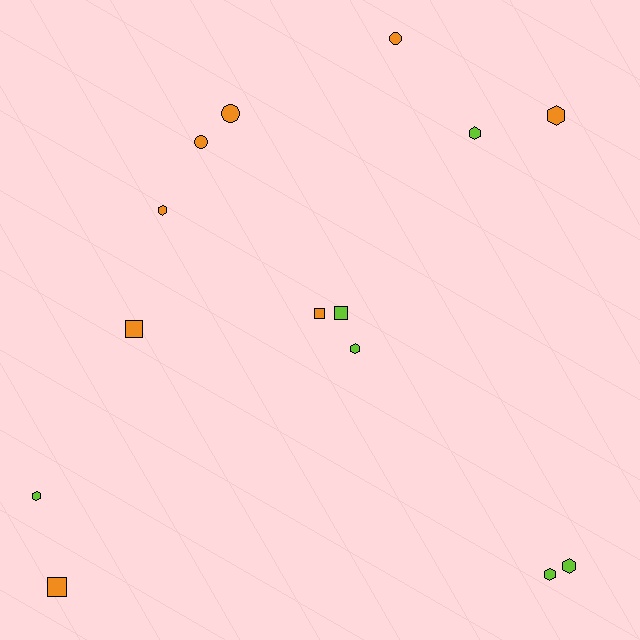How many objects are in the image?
There are 14 objects.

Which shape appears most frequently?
Hexagon, with 7 objects.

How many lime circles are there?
There are no lime circles.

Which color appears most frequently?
Orange, with 8 objects.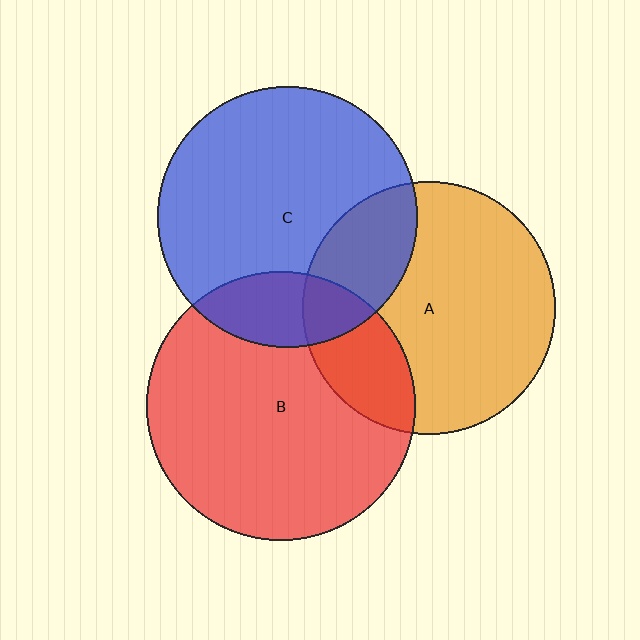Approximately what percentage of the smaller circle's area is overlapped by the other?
Approximately 25%.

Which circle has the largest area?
Circle B (red).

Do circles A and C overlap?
Yes.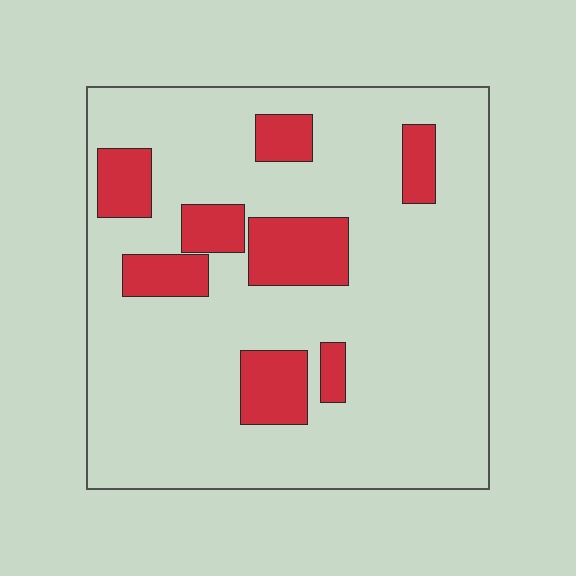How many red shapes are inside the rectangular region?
8.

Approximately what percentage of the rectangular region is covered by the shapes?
Approximately 20%.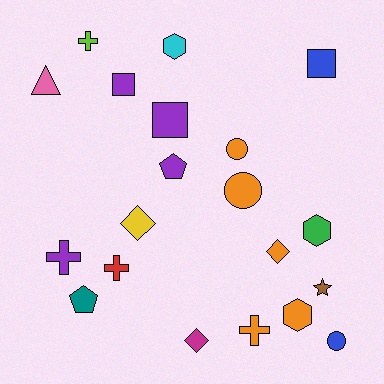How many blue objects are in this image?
There are 2 blue objects.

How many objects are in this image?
There are 20 objects.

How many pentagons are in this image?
There are 2 pentagons.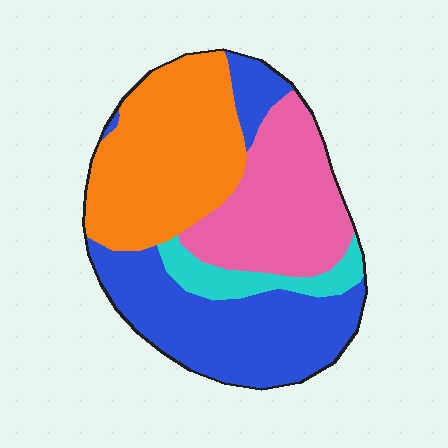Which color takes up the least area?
Cyan, at roughly 10%.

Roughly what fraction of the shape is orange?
Orange takes up between a sixth and a third of the shape.